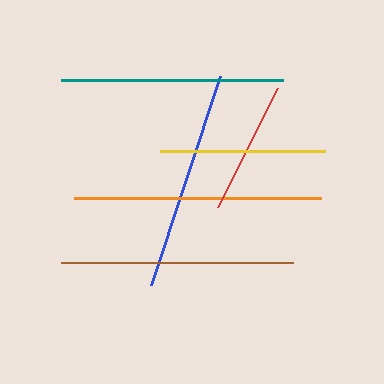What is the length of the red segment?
The red segment is approximately 133 pixels long.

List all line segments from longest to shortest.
From longest to shortest: orange, brown, teal, blue, yellow, red.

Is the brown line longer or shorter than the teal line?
The brown line is longer than the teal line.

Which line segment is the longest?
The orange line is the longest at approximately 247 pixels.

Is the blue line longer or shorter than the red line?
The blue line is longer than the red line.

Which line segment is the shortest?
The red line is the shortest at approximately 133 pixels.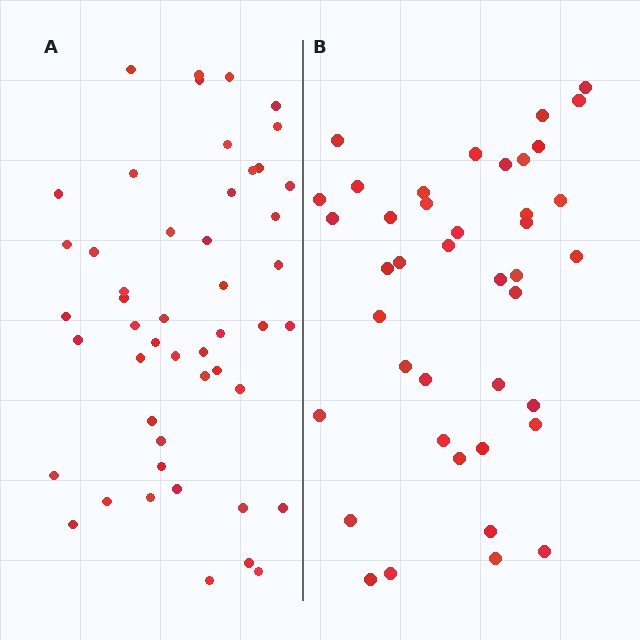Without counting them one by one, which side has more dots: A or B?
Region A (the left region) has more dots.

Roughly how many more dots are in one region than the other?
Region A has roughly 8 or so more dots than region B.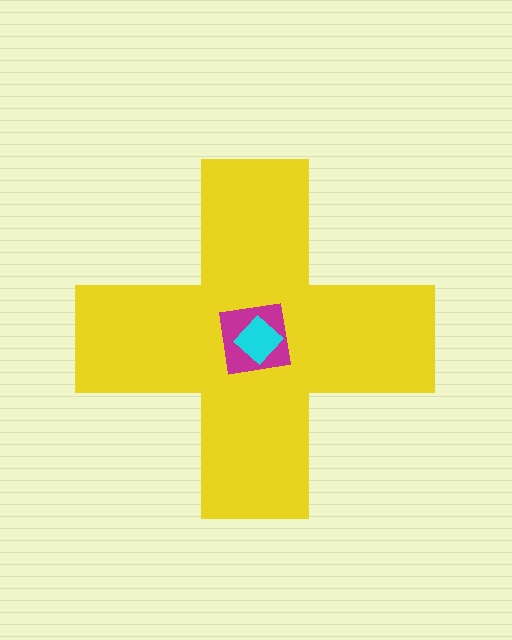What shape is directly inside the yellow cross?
The magenta square.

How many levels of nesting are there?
3.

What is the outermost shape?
The yellow cross.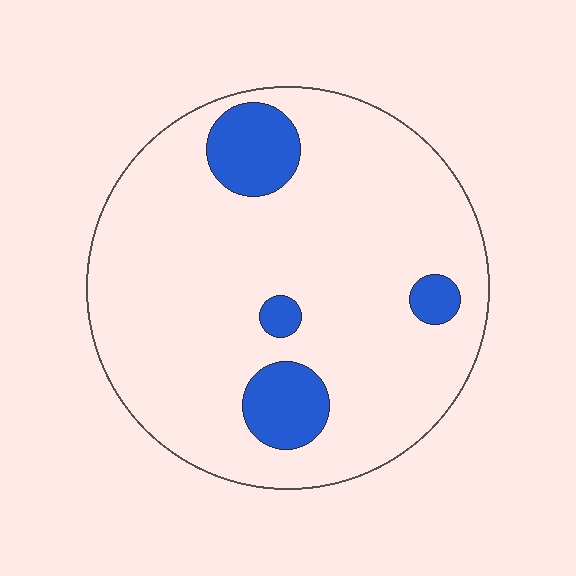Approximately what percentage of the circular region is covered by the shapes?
Approximately 15%.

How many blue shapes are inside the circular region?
4.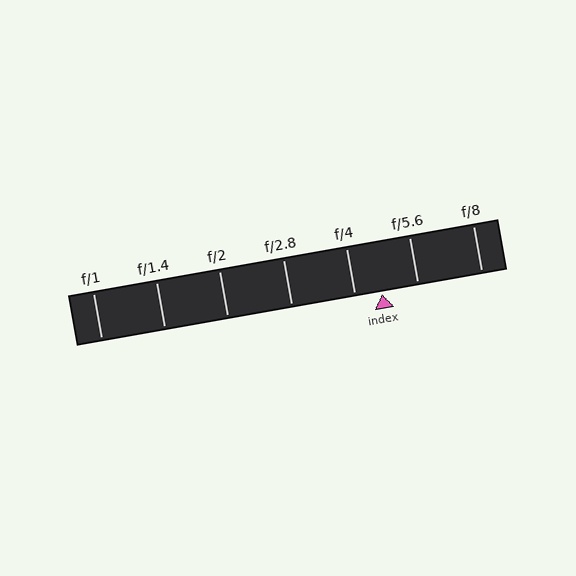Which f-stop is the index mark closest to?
The index mark is closest to f/4.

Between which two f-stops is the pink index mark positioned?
The index mark is between f/4 and f/5.6.